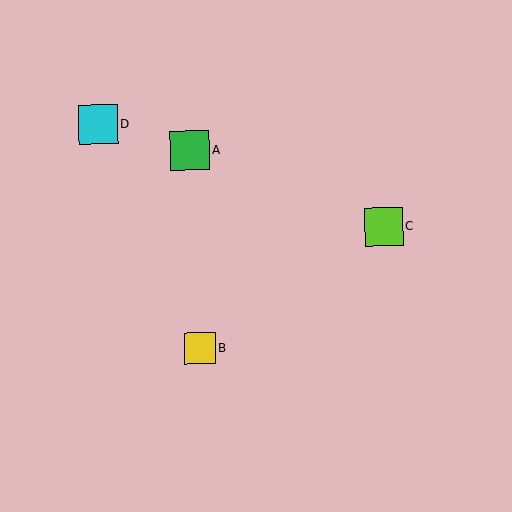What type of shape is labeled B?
Shape B is a yellow square.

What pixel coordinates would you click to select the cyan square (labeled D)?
Click at (98, 124) to select the cyan square D.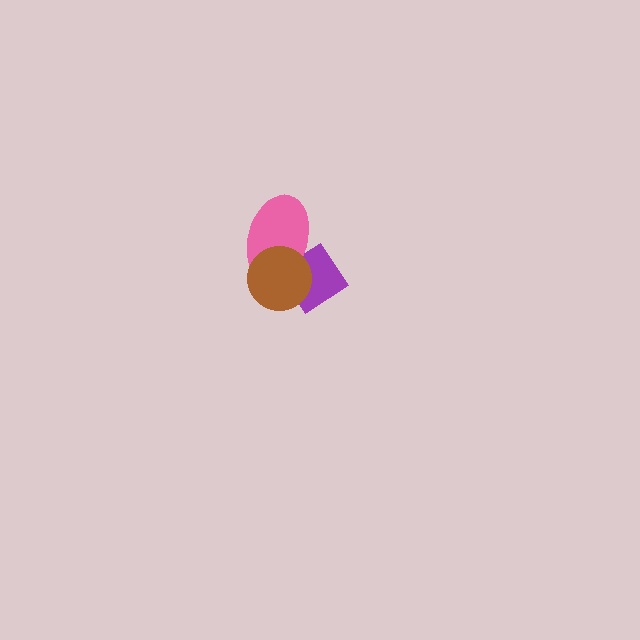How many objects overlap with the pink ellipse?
2 objects overlap with the pink ellipse.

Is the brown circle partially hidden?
No, no other shape covers it.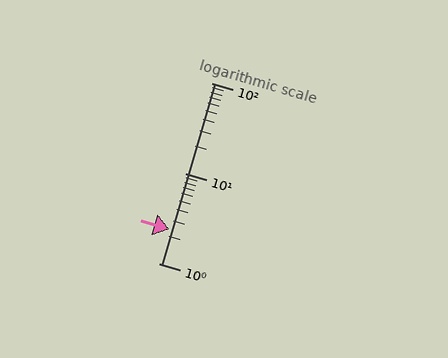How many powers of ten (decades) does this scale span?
The scale spans 2 decades, from 1 to 100.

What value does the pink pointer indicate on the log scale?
The pointer indicates approximately 2.4.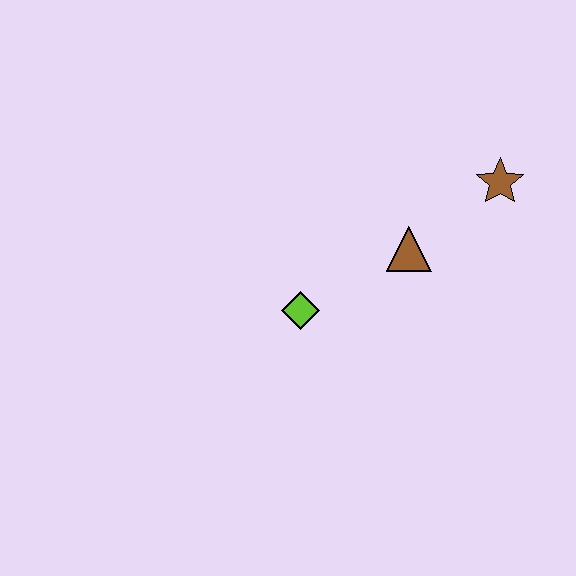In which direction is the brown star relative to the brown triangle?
The brown star is to the right of the brown triangle.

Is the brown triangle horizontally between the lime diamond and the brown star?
Yes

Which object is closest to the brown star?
The brown triangle is closest to the brown star.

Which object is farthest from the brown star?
The lime diamond is farthest from the brown star.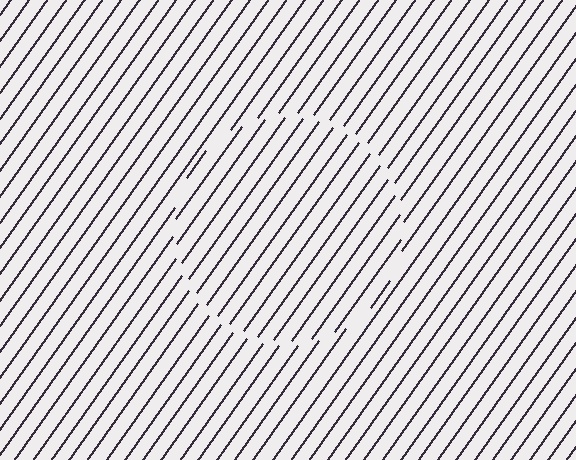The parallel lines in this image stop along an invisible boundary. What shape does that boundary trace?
An illusory circle. The interior of the shape contains the same grating, shifted by half a period — the contour is defined by the phase discontinuity where line-ends from the inner and outer gratings abut.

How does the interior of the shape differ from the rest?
The interior of the shape contains the same grating, shifted by half a period — the contour is defined by the phase discontinuity where line-ends from the inner and outer gratings abut.